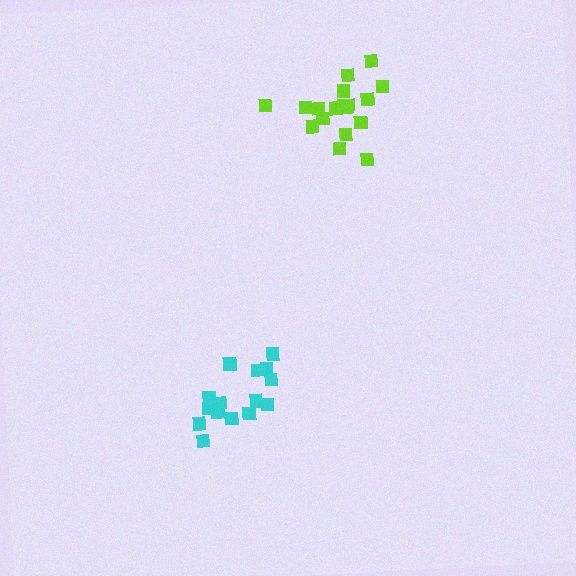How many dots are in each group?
Group 1: 15 dots, Group 2: 18 dots (33 total).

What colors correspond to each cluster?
The clusters are colored: cyan, lime.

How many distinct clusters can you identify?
There are 2 distinct clusters.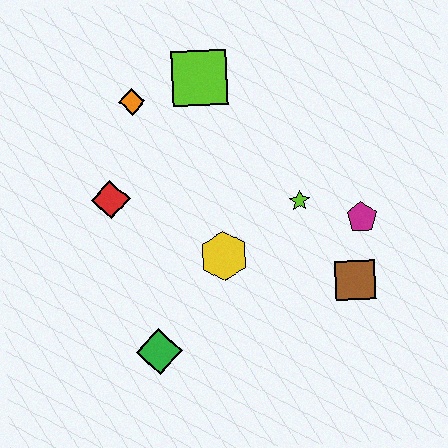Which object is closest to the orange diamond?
The lime square is closest to the orange diamond.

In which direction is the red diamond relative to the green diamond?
The red diamond is above the green diamond.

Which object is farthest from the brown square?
The orange diamond is farthest from the brown square.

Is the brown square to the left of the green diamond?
No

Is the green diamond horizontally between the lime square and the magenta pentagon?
No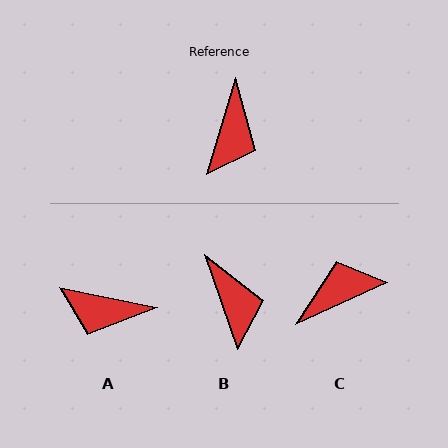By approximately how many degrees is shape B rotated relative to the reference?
Approximately 36 degrees counter-clockwise.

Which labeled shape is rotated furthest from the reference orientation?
C, about 131 degrees away.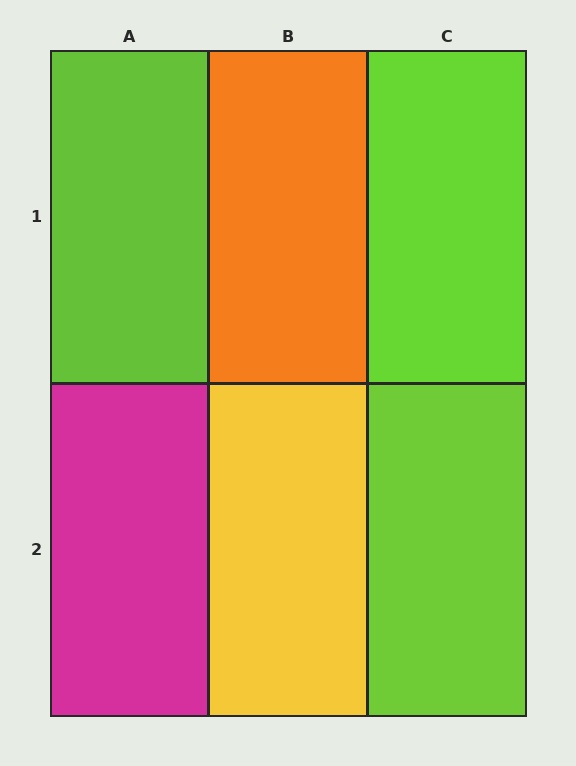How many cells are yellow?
1 cell is yellow.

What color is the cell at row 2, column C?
Lime.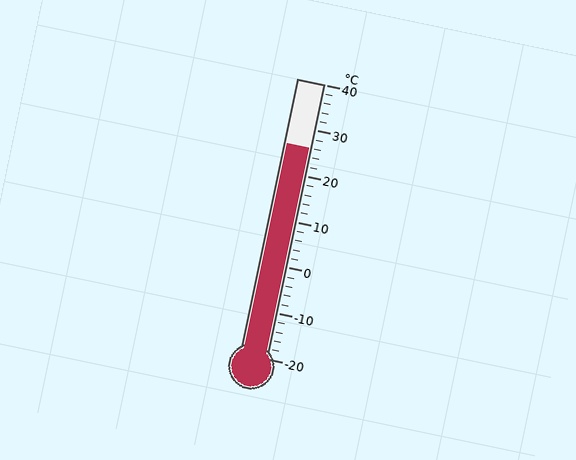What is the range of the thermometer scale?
The thermometer scale ranges from -20°C to 40°C.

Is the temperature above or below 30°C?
The temperature is below 30°C.